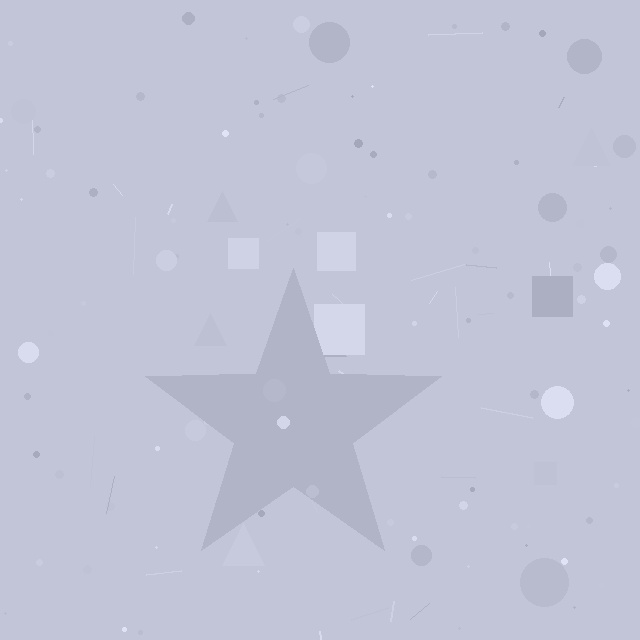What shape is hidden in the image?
A star is hidden in the image.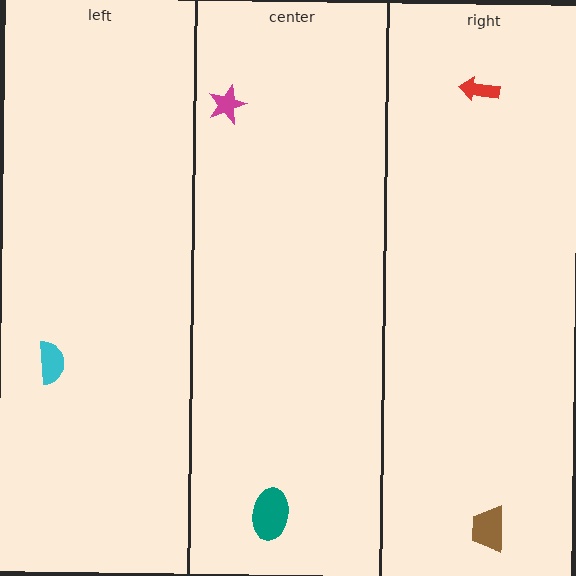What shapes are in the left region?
The cyan semicircle.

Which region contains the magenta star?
The center region.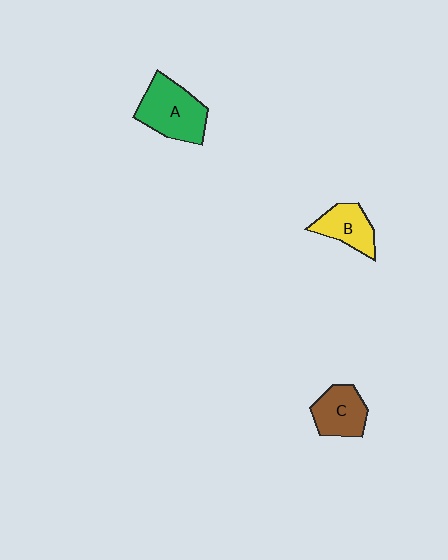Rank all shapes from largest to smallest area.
From largest to smallest: A (green), C (brown), B (yellow).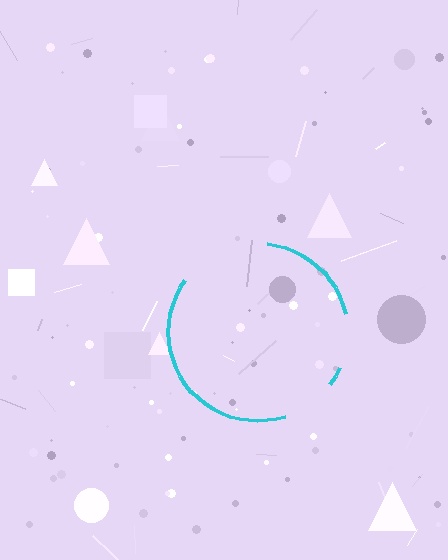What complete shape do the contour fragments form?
The contour fragments form a circle.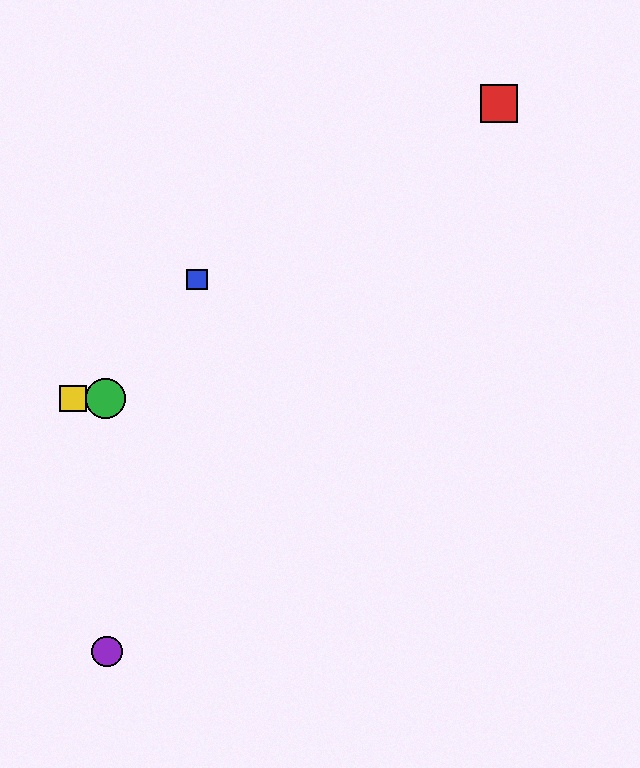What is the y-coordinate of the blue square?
The blue square is at y≈279.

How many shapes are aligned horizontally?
2 shapes (the green circle, the yellow square) are aligned horizontally.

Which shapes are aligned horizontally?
The green circle, the yellow square are aligned horizontally.